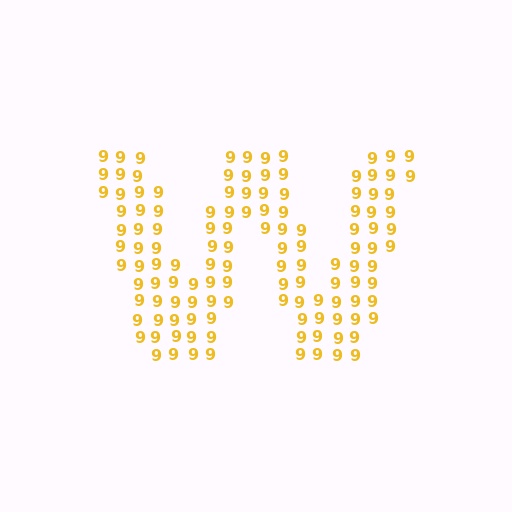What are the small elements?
The small elements are digit 9's.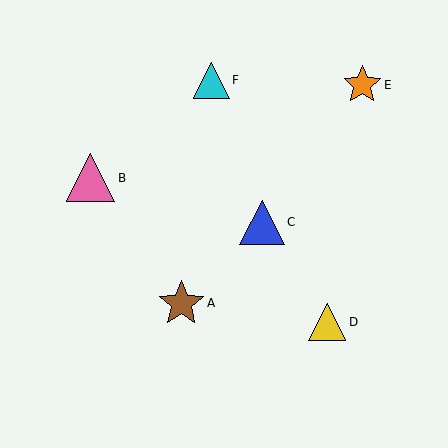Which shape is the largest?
The pink triangle (labeled B) is the largest.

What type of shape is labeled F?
Shape F is a cyan triangle.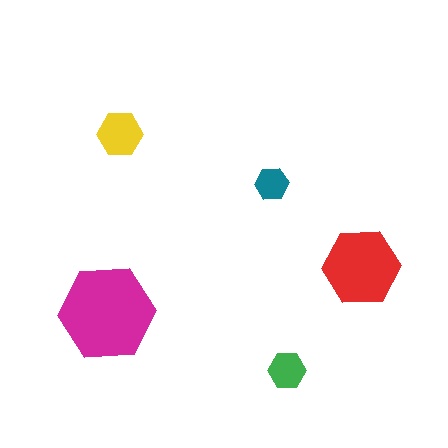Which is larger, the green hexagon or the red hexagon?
The red one.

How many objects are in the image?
There are 5 objects in the image.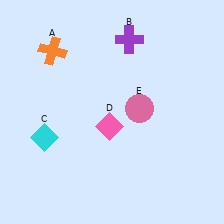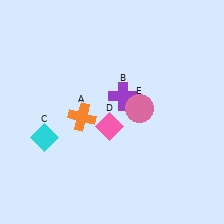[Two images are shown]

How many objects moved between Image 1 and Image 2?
2 objects moved between the two images.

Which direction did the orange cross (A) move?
The orange cross (A) moved down.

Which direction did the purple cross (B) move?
The purple cross (B) moved down.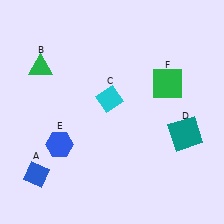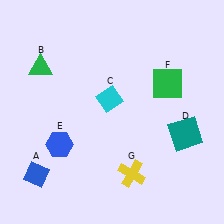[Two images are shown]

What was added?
A yellow cross (G) was added in Image 2.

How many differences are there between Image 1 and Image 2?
There is 1 difference between the two images.